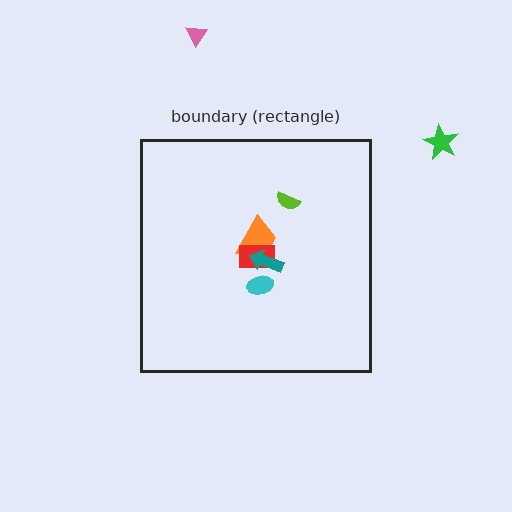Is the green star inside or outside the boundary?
Outside.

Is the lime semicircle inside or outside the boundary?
Inside.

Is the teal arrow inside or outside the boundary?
Inside.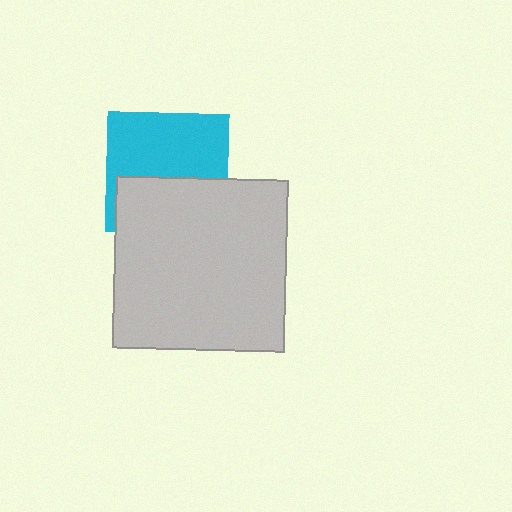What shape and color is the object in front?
The object in front is a light gray square.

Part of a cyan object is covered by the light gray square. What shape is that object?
It is a square.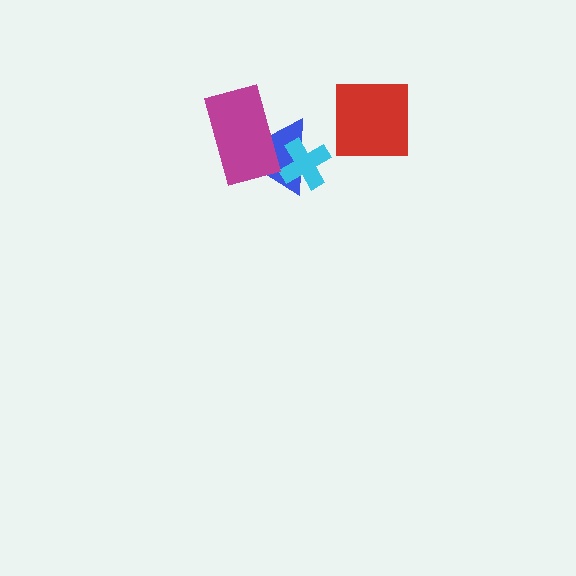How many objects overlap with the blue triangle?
2 objects overlap with the blue triangle.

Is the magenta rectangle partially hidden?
No, no other shape covers it.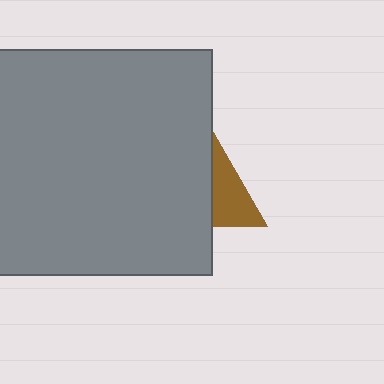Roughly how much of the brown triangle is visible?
A small part of it is visible (roughly 35%).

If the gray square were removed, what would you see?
You would see the complete brown triangle.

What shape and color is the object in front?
The object in front is a gray square.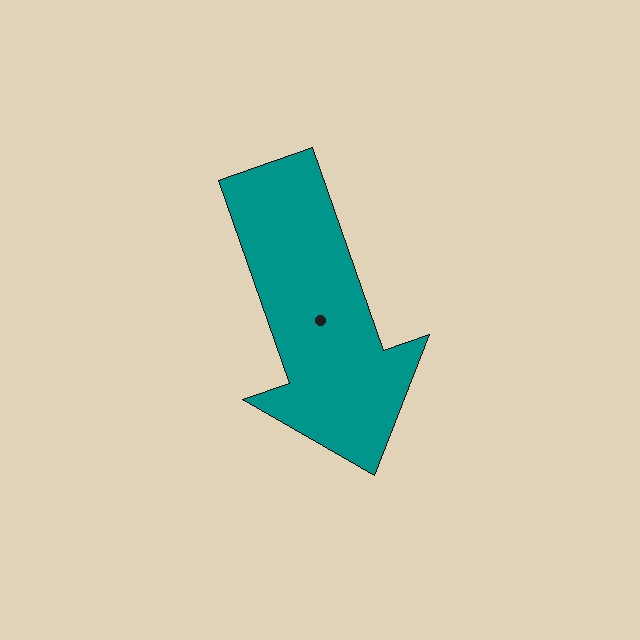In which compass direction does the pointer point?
South.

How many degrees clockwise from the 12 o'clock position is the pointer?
Approximately 161 degrees.